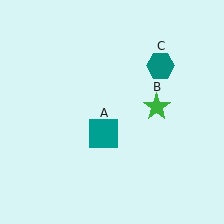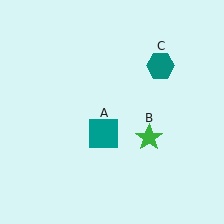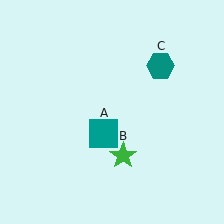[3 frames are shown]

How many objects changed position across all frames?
1 object changed position: green star (object B).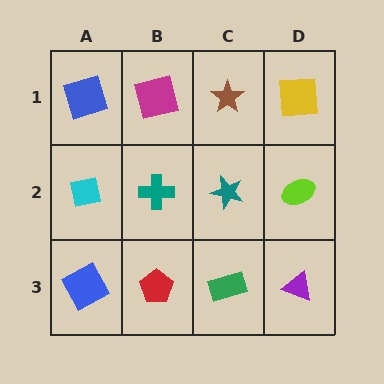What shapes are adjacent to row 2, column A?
A blue square (row 1, column A), a blue square (row 3, column A), a teal cross (row 2, column B).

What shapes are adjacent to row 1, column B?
A teal cross (row 2, column B), a blue square (row 1, column A), a brown star (row 1, column C).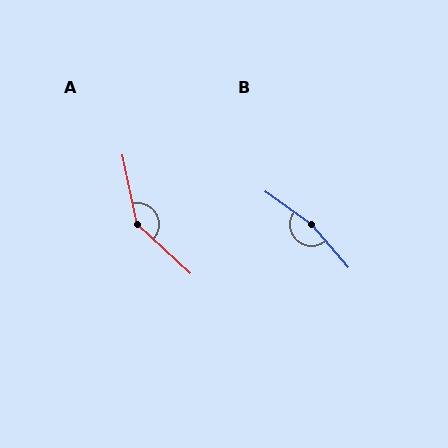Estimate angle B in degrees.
Approximately 166 degrees.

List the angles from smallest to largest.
A (144°), B (166°).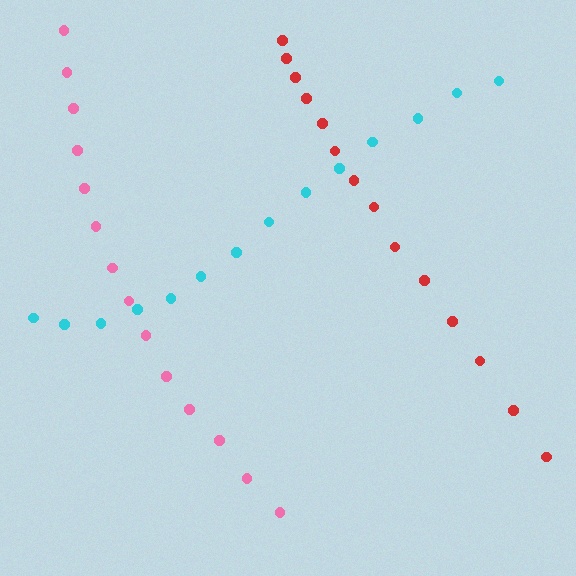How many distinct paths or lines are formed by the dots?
There are 3 distinct paths.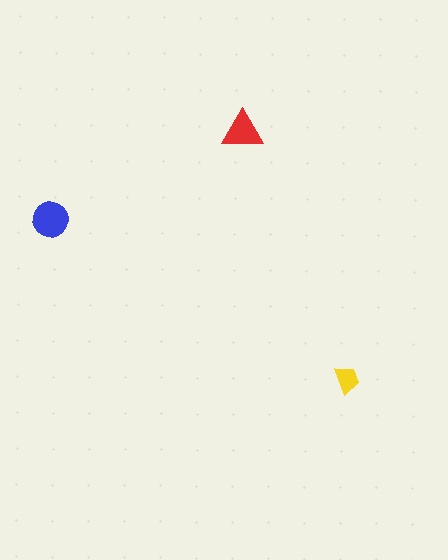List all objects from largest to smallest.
The blue circle, the red triangle, the yellow trapezoid.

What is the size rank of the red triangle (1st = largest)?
2nd.